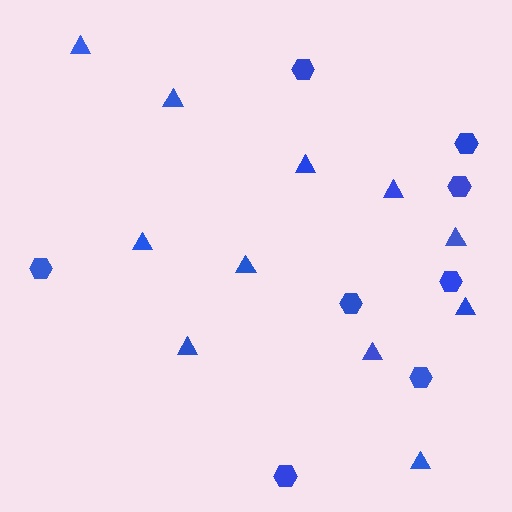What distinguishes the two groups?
There are 2 groups: one group of triangles (11) and one group of hexagons (8).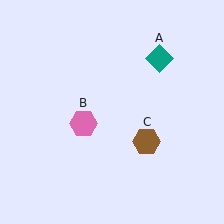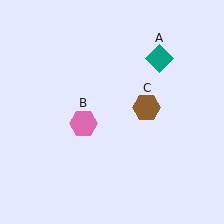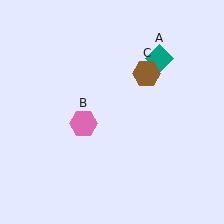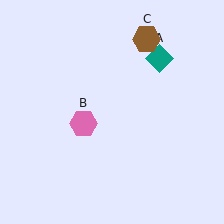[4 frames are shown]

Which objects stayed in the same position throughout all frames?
Teal diamond (object A) and pink hexagon (object B) remained stationary.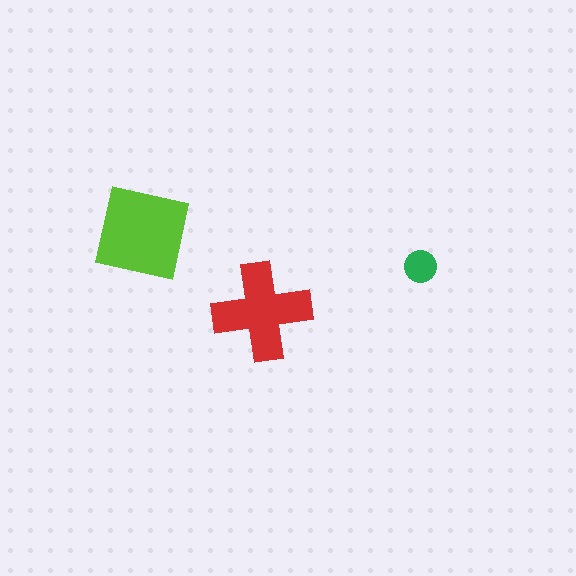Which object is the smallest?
The green circle.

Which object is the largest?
The lime square.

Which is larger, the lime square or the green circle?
The lime square.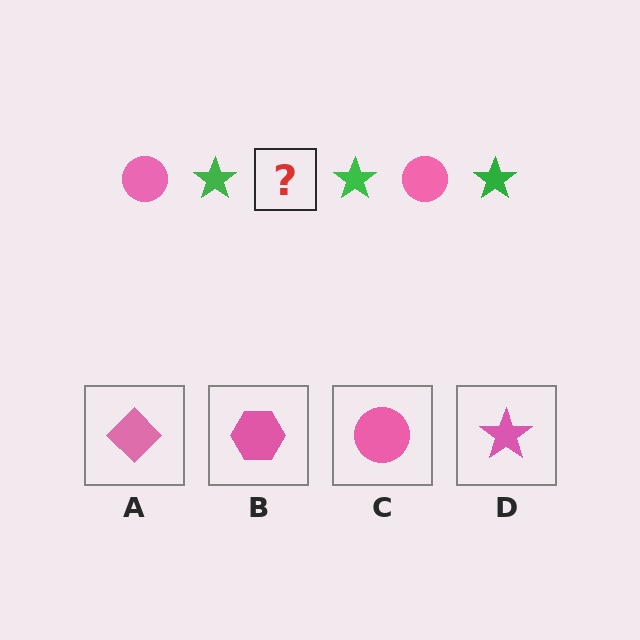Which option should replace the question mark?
Option C.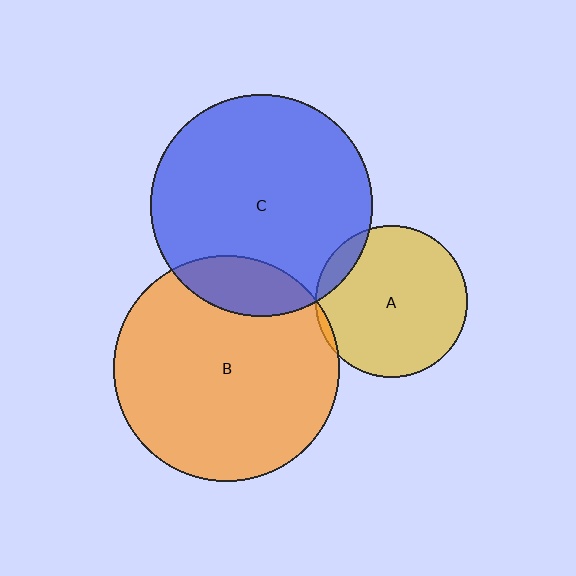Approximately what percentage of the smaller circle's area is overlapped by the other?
Approximately 15%.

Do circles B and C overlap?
Yes.